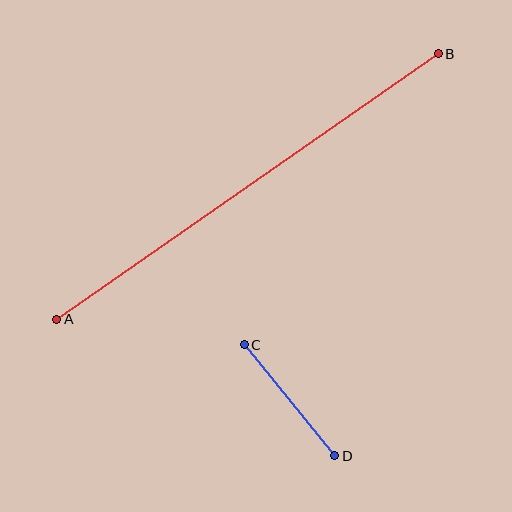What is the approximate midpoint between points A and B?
The midpoint is at approximately (248, 186) pixels.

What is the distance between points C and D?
The distance is approximately 144 pixels.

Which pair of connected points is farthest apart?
Points A and B are farthest apart.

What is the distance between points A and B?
The distance is approximately 464 pixels.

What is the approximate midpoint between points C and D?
The midpoint is at approximately (289, 400) pixels.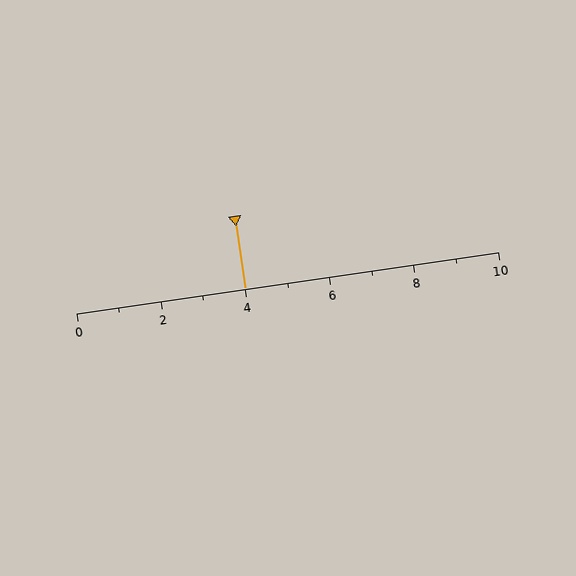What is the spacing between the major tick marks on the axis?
The major ticks are spaced 2 apart.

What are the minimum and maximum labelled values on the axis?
The axis runs from 0 to 10.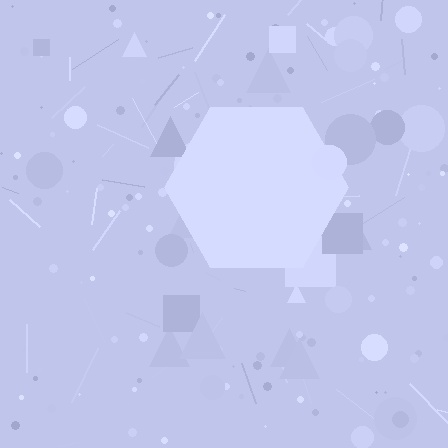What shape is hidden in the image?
A hexagon is hidden in the image.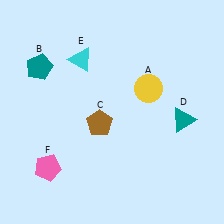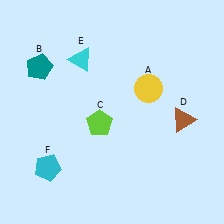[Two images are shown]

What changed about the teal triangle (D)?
In Image 1, D is teal. In Image 2, it changed to brown.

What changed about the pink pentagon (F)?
In Image 1, F is pink. In Image 2, it changed to cyan.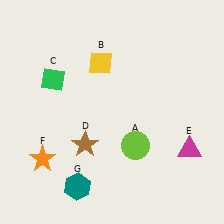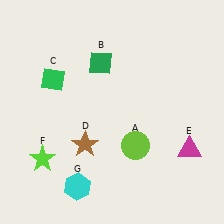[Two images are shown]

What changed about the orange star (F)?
In Image 1, F is orange. In Image 2, it changed to lime.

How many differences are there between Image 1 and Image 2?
There are 3 differences between the two images.